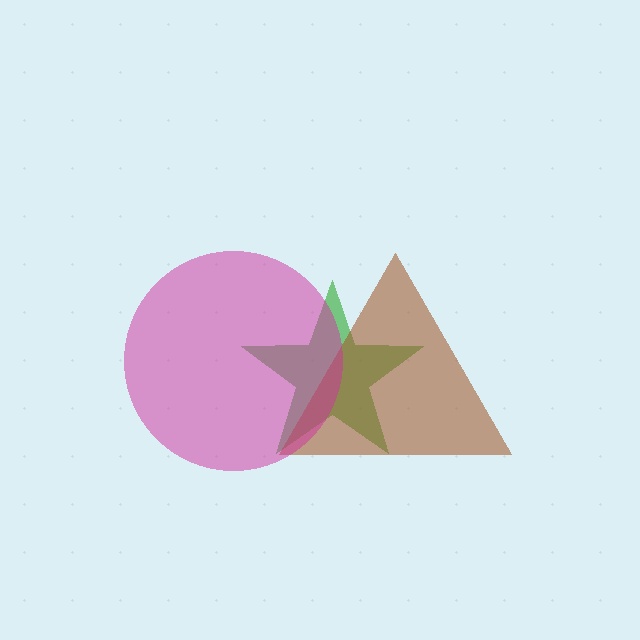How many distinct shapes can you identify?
There are 3 distinct shapes: a green star, a brown triangle, a magenta circle.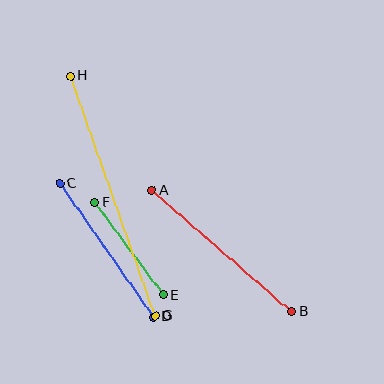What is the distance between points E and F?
The distance is approximately 115 pixels.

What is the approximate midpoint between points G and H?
The midpoint is at approximately (113, 196) pixels.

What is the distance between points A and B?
The distance is approximately 185 pixels.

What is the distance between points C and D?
The distance is approximately 163 pixels.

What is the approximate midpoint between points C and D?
The midpoint is at approximately (107, 250) pixels.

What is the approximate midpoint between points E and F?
The midpoint is at approximately (129, 249) pixels.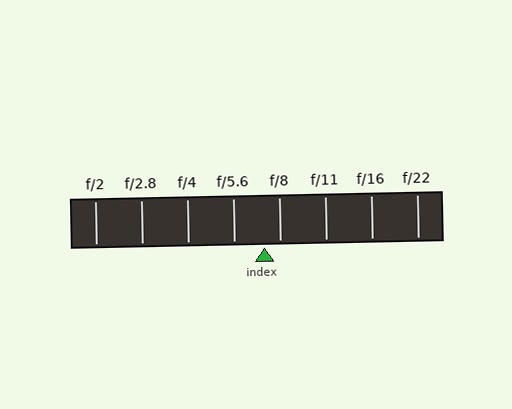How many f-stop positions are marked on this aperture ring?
There are 8 f-stop positions marked.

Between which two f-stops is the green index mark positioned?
The index mark is between f/5.6 and f/8.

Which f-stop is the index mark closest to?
The index mark is closest to f/8.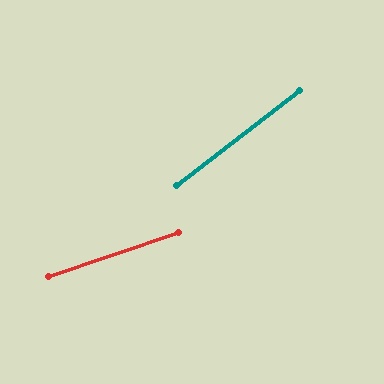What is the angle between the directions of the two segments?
Approximately 19 degrees.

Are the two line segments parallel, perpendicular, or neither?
Neither parallel nor perpendicular — they differ by about 19°.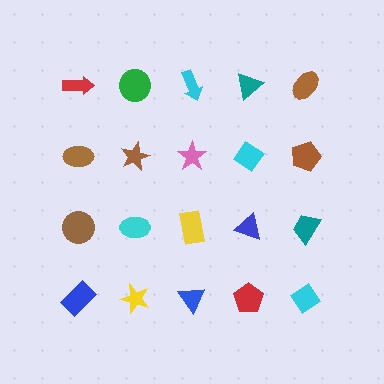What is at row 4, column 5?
A cyan diamond.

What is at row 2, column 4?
A cyan diamond.